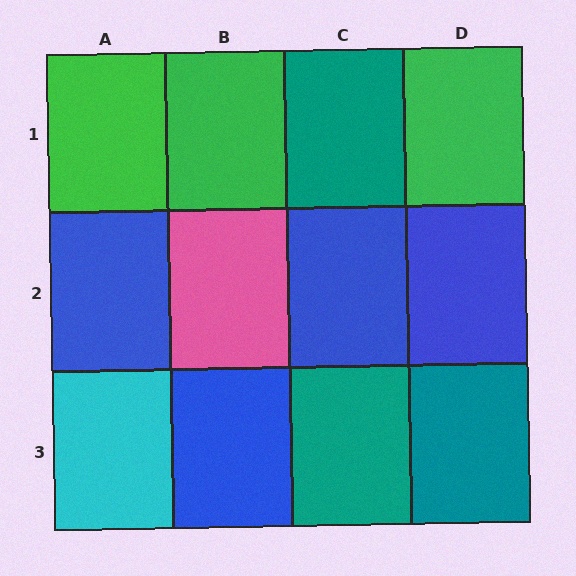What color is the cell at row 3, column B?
Blue.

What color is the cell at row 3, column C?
Teal.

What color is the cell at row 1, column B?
Green.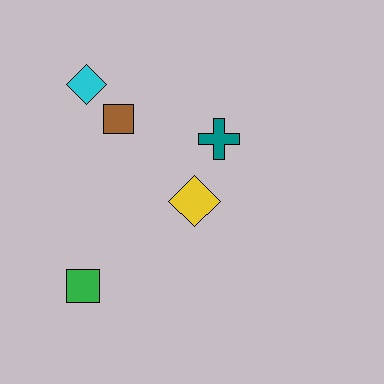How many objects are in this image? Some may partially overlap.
There are 5 objects.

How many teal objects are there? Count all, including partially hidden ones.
There is 1 teal object.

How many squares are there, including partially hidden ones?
There are 2 squares.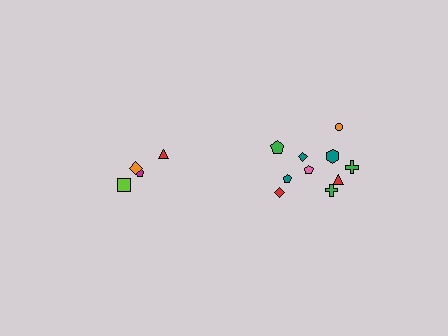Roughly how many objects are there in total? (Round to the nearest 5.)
Roughly 15 objects in total.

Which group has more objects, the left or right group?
The right group.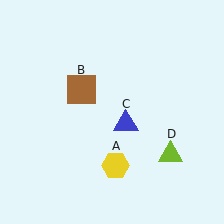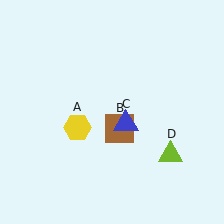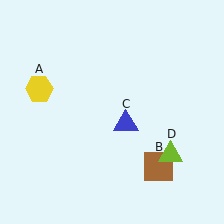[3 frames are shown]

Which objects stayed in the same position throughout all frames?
Blue triangle (object C) and lime triangle (object D) remained stationary.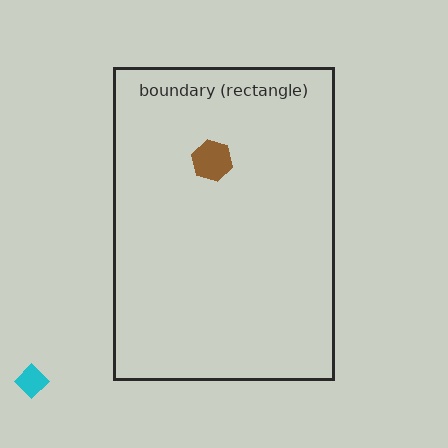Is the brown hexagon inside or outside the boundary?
Inside.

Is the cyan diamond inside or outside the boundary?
Outside.